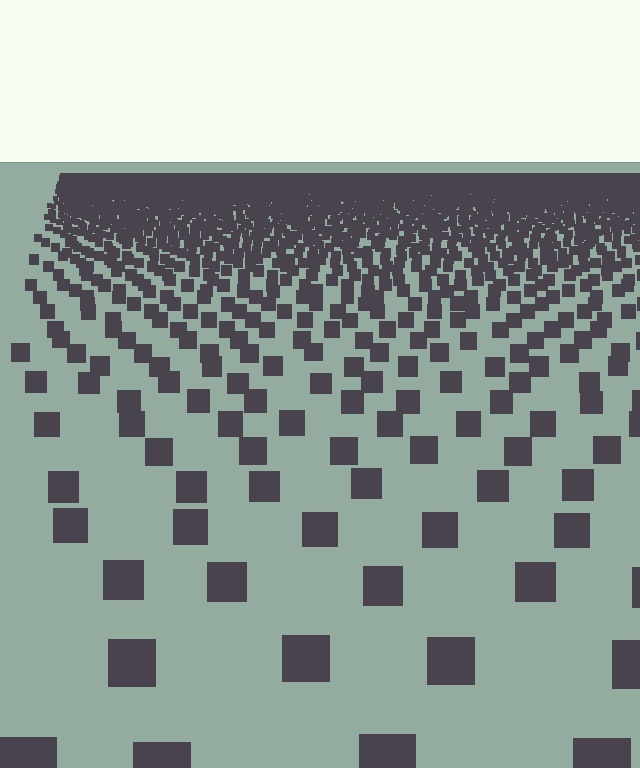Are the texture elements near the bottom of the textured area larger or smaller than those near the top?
Larger. Near the bottom, elements are closer to the viewer and appear at a bigger on-screen size.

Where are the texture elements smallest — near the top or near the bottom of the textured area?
Near the top.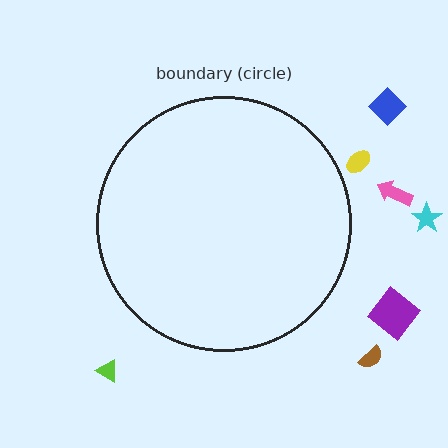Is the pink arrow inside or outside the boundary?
Outside.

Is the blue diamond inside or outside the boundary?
Outside.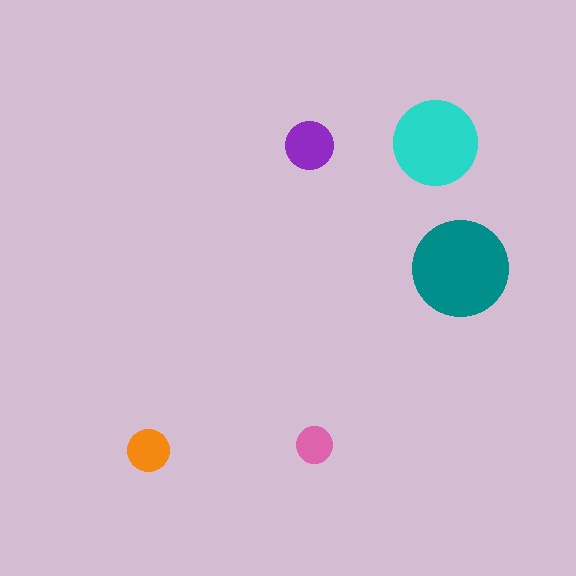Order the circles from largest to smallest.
the teal one, the cyan one, the purple one, the orange one, the pink one.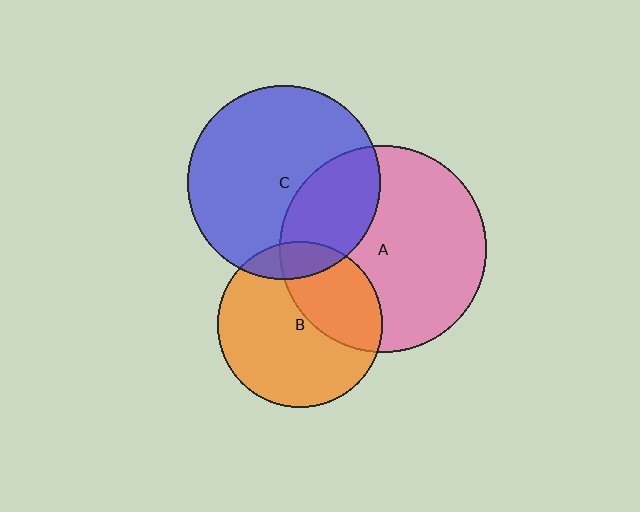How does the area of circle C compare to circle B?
Approximately 1.4 times.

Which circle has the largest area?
Circle A (pink).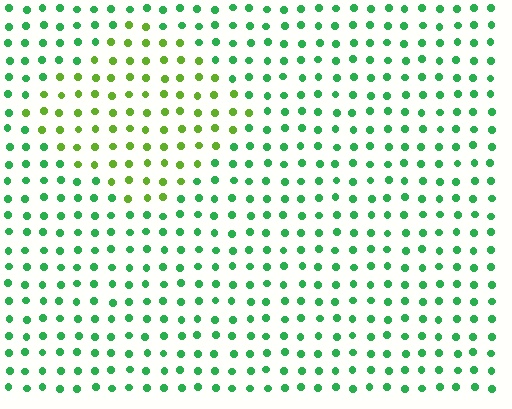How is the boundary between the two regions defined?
The boundary is defined purely by a slight shift in hue (about 41 degrees). Spacing, size, and orientation are identical on both sides.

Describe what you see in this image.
The image is filled with small green elements in a uniform arrangement. A diamond-shaped region is visible where the elements are tinted to a slightly different hue, forming a subtle color boundary.